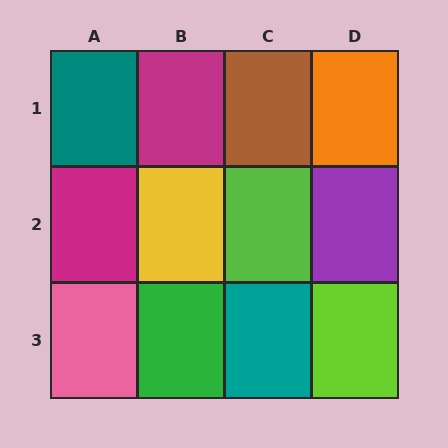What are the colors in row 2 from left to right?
Magenta, yellow, lime, purple.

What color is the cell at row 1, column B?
Magenta.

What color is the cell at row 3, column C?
Teal.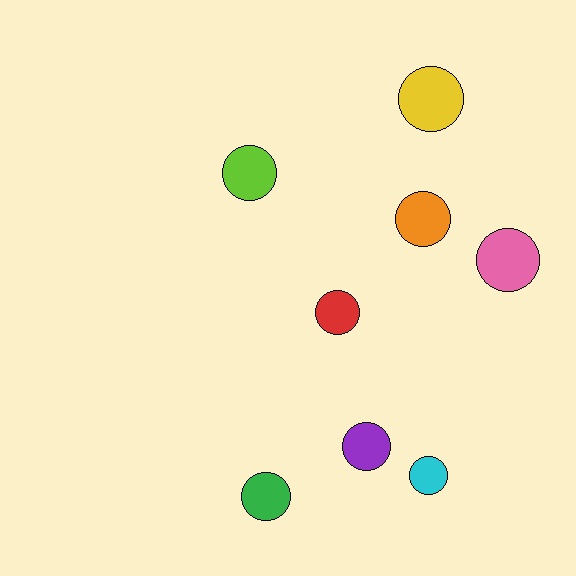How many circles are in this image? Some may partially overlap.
There are 8 circles.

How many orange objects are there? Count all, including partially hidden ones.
There is 1 orange object.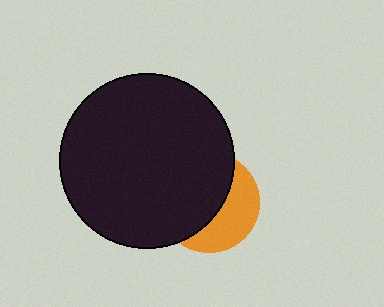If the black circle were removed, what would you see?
You would see the complete orange circle.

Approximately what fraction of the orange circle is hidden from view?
Roughly 60% of the orange circle is hidden behind the black circle.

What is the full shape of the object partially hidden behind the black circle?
The partially hidden object is an orange circle.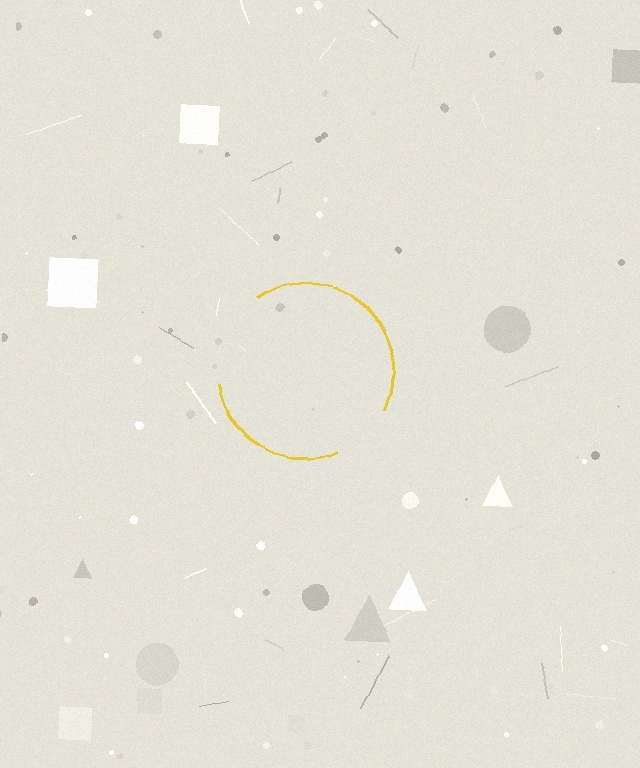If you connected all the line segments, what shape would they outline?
They would outline a circle.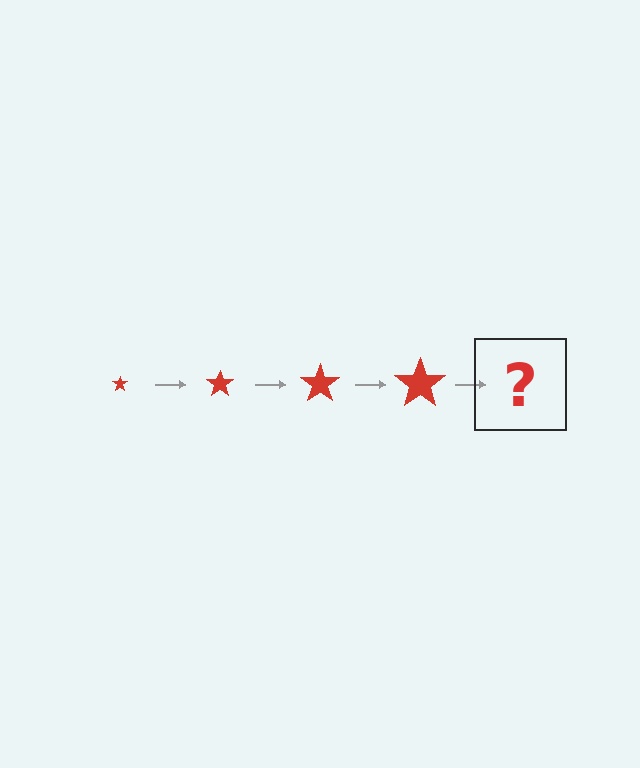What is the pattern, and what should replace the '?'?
The pattern is that the star gets progressively larger each step. The '?' should be a red star, larger than the previous one.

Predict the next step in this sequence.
The next step is a red star, larger than the previous one.